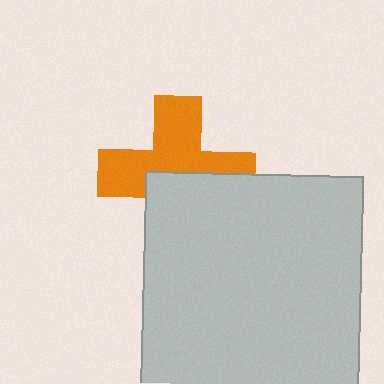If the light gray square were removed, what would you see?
You would see the complete orange cross.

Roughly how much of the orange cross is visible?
About half of it is visible (roughly 56%).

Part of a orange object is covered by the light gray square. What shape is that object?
It is a cross.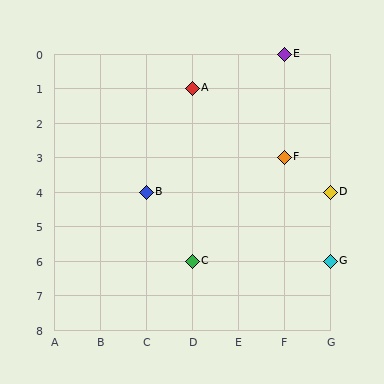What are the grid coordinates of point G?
Point G is at grid coordinates (G, 6).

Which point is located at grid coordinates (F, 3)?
Point F is at (F, 3).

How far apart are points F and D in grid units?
Points F and D are 1 column and 1 row apart (about 1.4 grid units diagonally).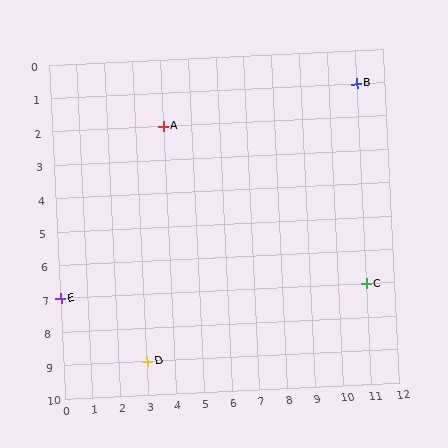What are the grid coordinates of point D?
Point D is at grid coordinates (3, 9).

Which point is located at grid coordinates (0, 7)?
Point E is at (0, 7).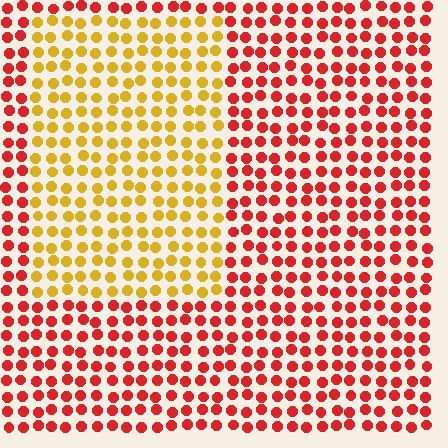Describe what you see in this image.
The image is filled with small red elements in a uniform arrangement. A rectangle-shaped region is visible where the elements are tinted to a slightly different hue, forming a subtle color boundary.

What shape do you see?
I see a rectangle.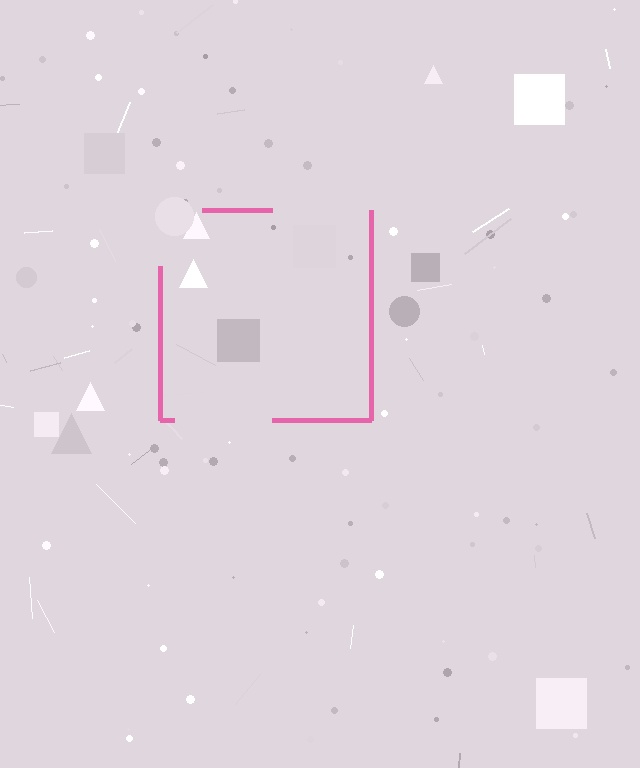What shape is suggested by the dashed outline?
The dashed outline suggests a square.